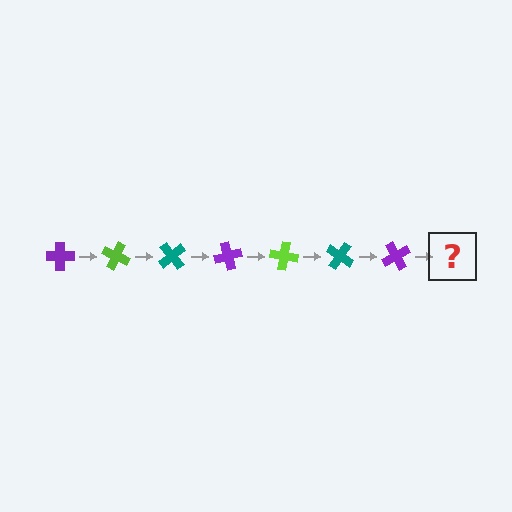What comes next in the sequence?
The next element should be a lime cross, rotated 175 degrees from the start.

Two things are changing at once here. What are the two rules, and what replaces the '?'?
The two rules are that it rotates 25 degrees each step and the color cycles through purple, lime, and teal. The '?' should be a lime cross, rotated 175 degrees from the start.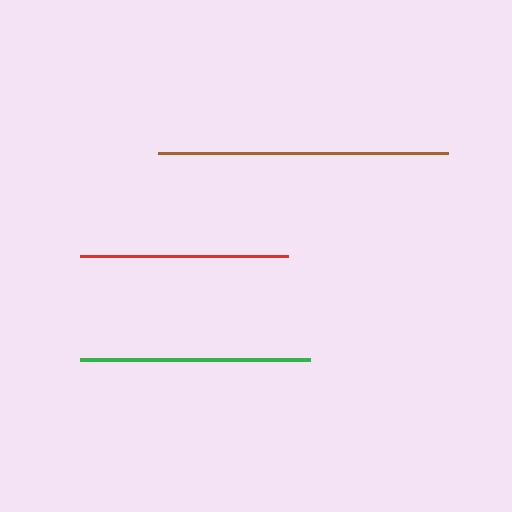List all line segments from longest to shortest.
From longest to shortest: brown, green, red.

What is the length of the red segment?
The red segment is approximately 208 pixels long.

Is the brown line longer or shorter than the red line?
The brown line is longer than the red line.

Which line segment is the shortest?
The red line is the shortest at approximately 208 pixels.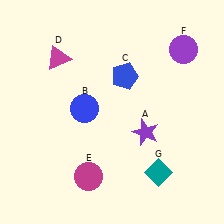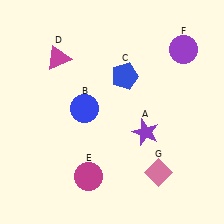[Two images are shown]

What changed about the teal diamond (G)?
In Image 1, G is teal. In Image 2, it changed to pink.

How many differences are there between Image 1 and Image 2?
There is 1 difference between the two images.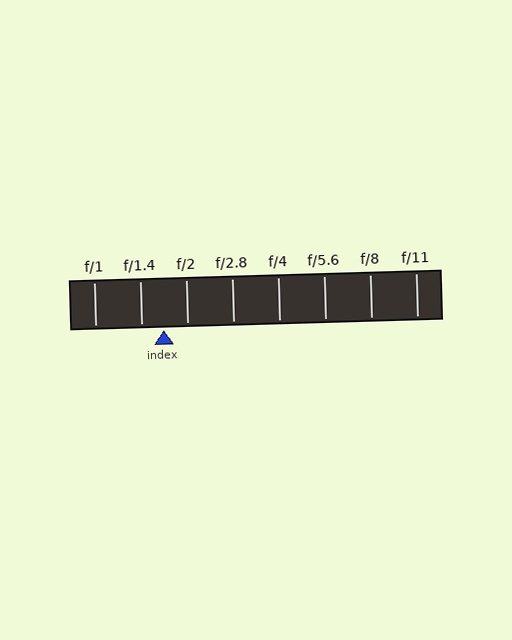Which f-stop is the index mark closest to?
The index mark is closest to f/1.4.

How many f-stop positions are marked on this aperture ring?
There are 8 f-stop positions marked.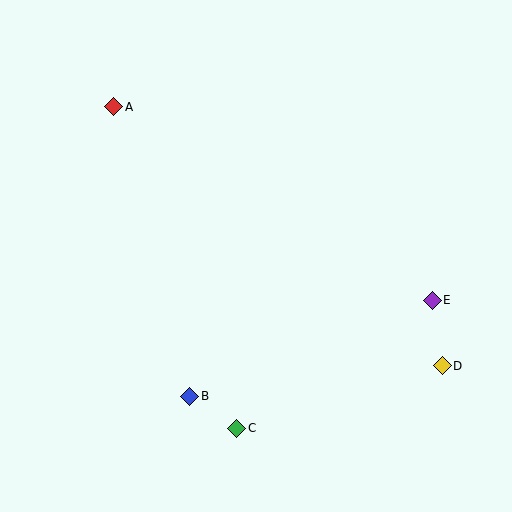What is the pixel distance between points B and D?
The distance between B and D is 254 pixels.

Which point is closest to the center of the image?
Point B at (190, 396) is closest to the center.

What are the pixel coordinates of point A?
Point A is at (114, 107).